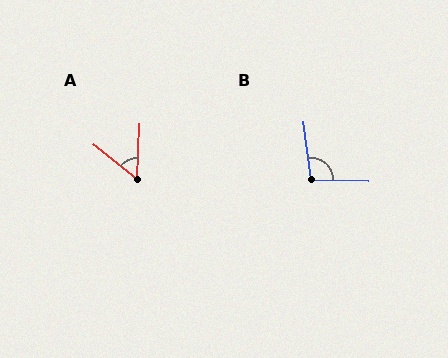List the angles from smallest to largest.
A (53°), B (100°).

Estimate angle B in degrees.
Approximately 100 degrees.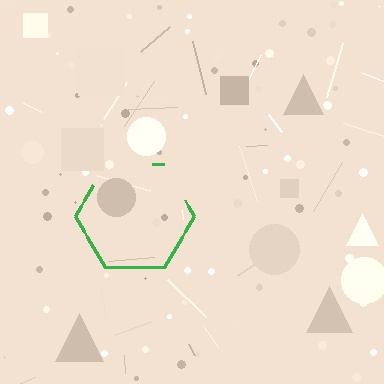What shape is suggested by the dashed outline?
The dashed outline suggests a hexagon.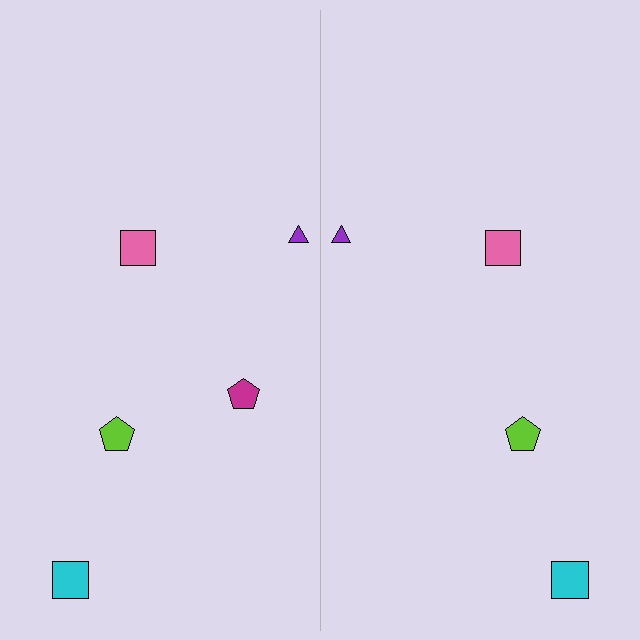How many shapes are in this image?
There are 9 shapes in this image.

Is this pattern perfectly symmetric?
No, the pattern is not perfectly symmetric. A magenta pentagon is missing from the right side.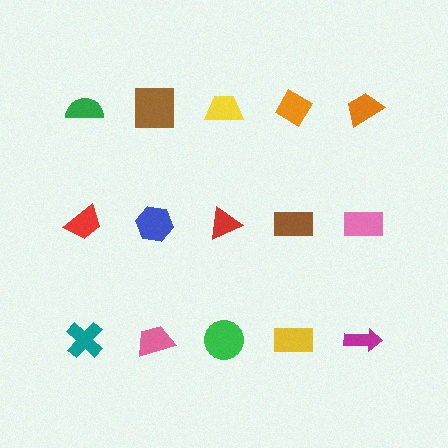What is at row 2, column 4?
A brown rectangle.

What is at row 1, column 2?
A brown square.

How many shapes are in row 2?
5 shapes.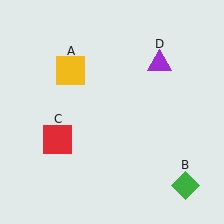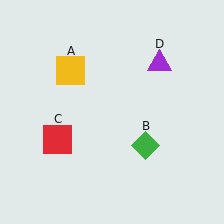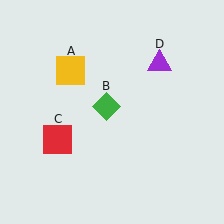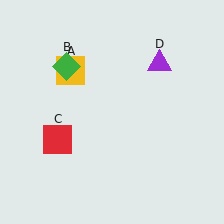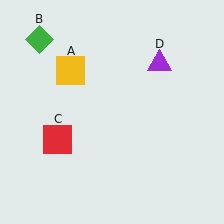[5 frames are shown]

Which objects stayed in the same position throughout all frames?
Yellow square (object A) and red square (object C) and purple triangle (object D) remained stationary.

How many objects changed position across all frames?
1 object changed position: green diamond (object B).